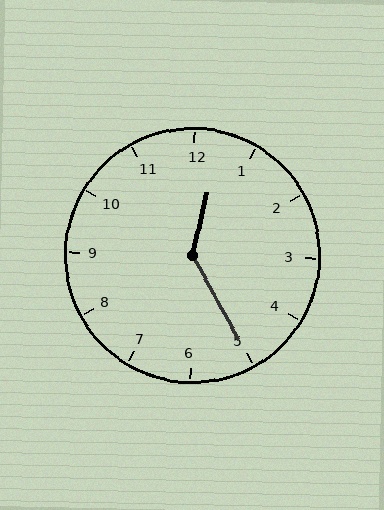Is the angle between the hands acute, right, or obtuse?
It is obtuse.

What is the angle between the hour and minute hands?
Approximately 138 degrees.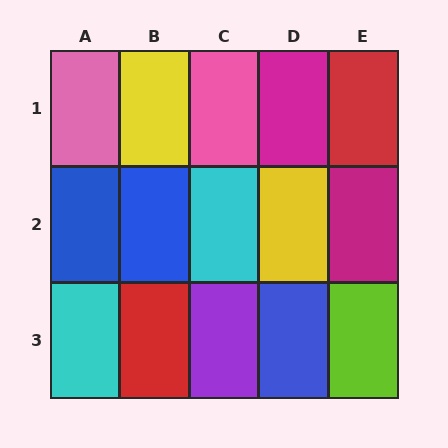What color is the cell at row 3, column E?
Lime.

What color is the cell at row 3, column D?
Blue.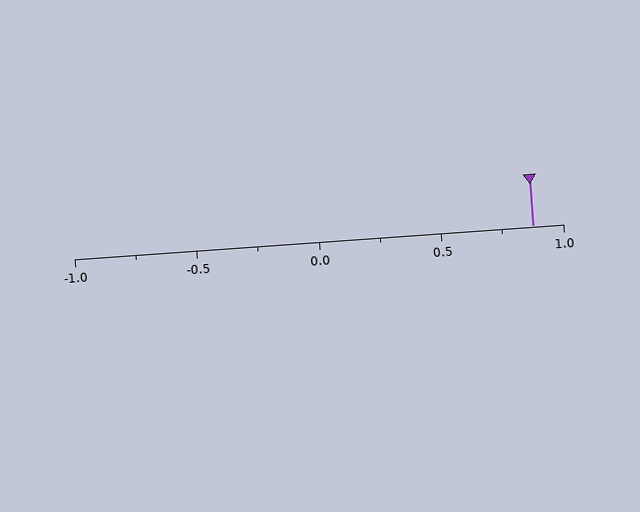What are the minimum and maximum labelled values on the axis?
The axis runs from -1.0 to 1.0.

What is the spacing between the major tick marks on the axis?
The major ticks are spaced 0.5 apart.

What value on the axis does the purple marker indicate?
The marker indicates approximately 0.88.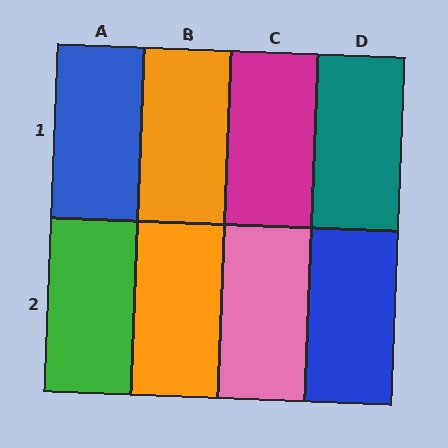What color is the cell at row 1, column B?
Orange.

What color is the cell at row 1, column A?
Blue.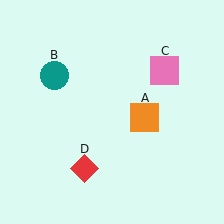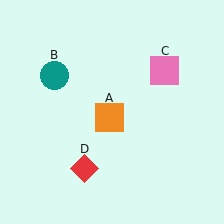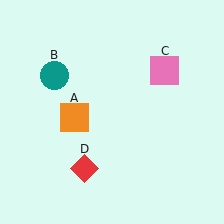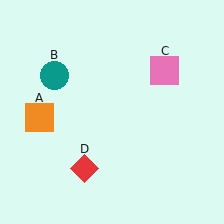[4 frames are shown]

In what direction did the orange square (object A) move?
The orange square (object A) moved left.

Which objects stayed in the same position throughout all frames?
Teal circle (object B) and pink square (object C) and red diamond (object D) remained stationary.